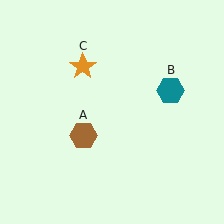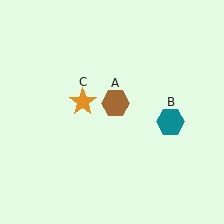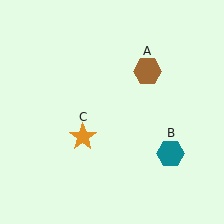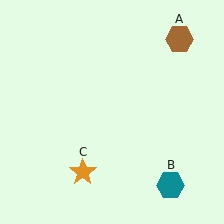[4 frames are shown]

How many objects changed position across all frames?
3 objects changed position: brown hexagon (object A), teal hexagon (object B), orange star (object C).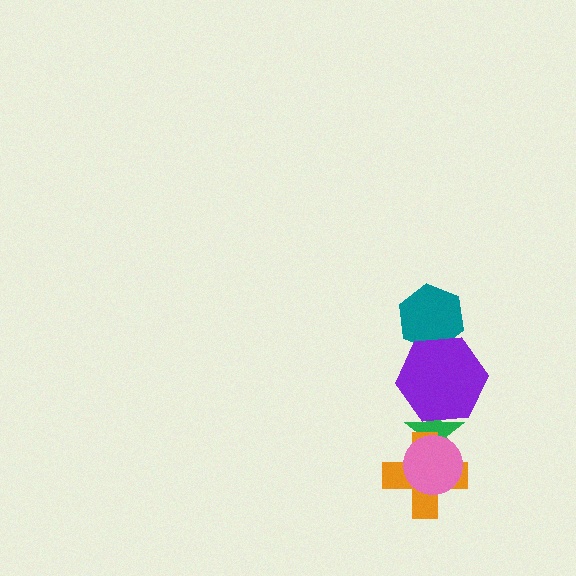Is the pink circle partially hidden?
No, no other shape covers it.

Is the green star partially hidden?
Yes, it is partially covered by another shape.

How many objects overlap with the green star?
3 objects overlap with the green star.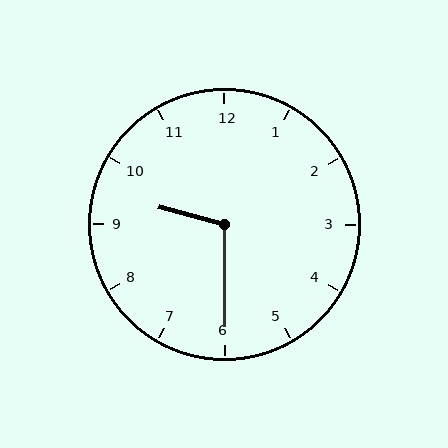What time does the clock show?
9:30.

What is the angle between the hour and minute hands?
Approximately 105 degrees.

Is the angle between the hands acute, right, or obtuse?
It is obtuse.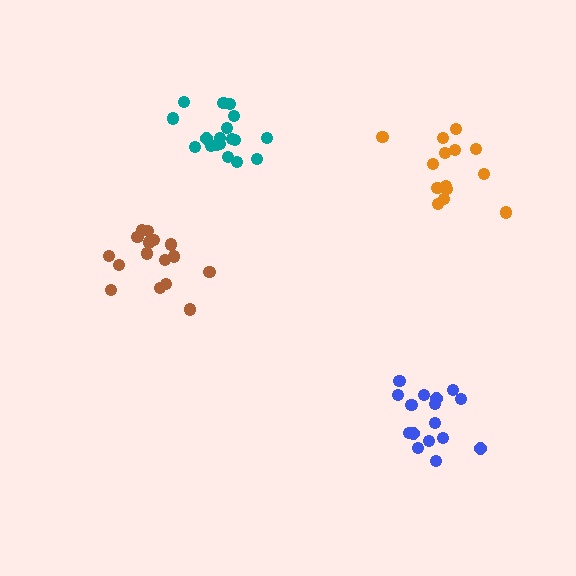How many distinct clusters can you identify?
There are 4 distinct clusters.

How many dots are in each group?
Group 1: 16 dots, Group 2: 14 dots, Group 3: 16 dots, Group 4: 18 dots (64 total).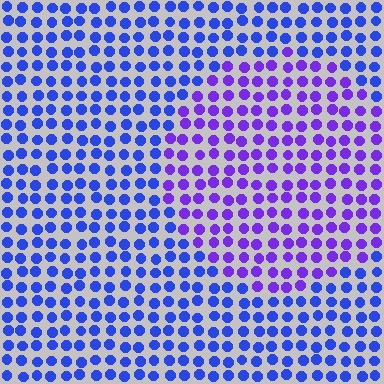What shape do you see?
I see a circle.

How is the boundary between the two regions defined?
The boundary is defined purely by a slight shift in hue (about 35 degrees). Spacing, size, and orientation are identical on both sides.